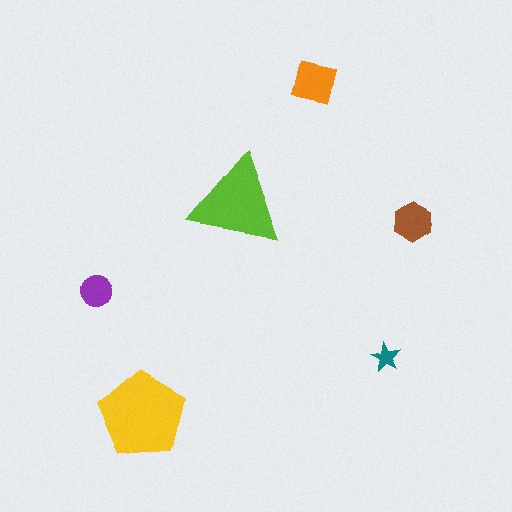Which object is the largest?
The yellow pentagon.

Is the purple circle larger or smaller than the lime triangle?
Smaller.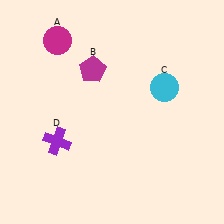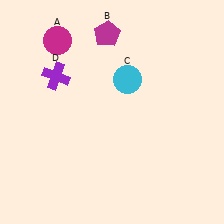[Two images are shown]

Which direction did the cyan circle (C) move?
The cyan circle (C) moved left.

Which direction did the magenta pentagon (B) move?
The magenta pentagon (B) moved up.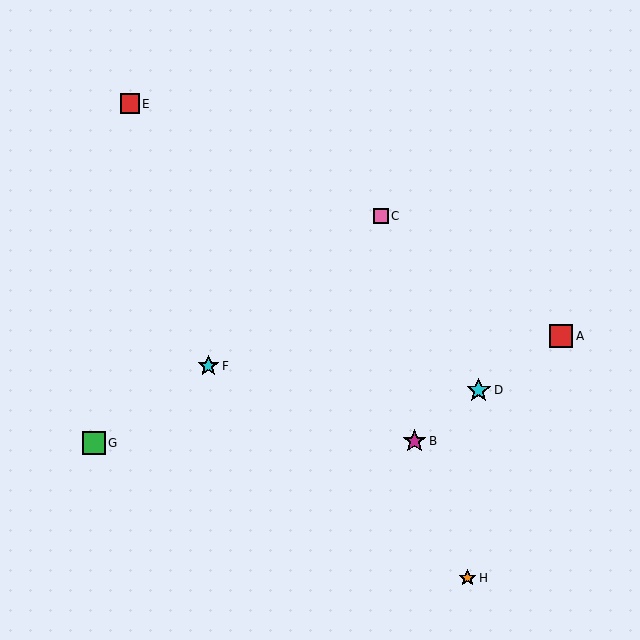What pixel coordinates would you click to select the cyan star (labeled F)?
Click at (208, 366) to select the cyan star F.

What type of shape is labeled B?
Shape B is a magenta star.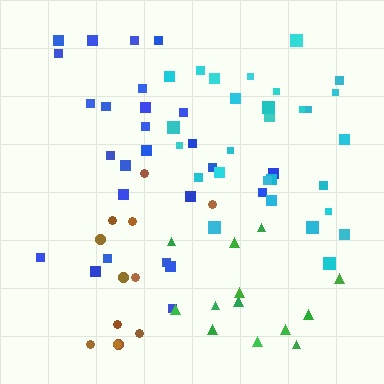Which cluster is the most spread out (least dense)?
Brown.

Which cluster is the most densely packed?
Blue.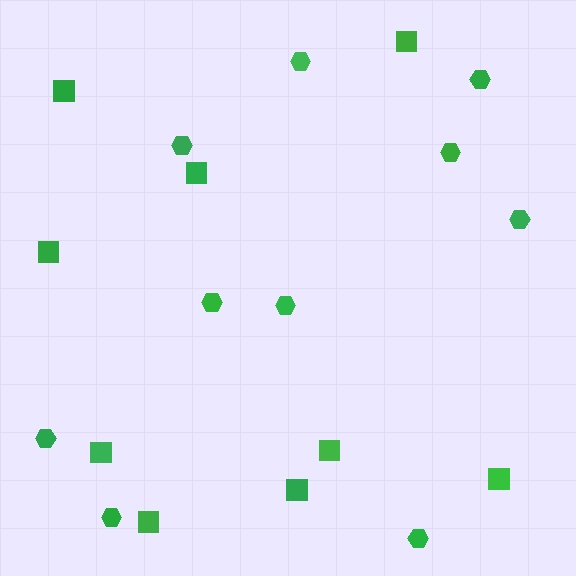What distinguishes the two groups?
There are 2 groups: one group of squares (9) and one group of hexagons (10).